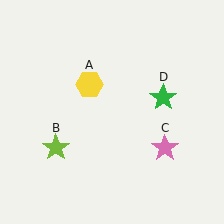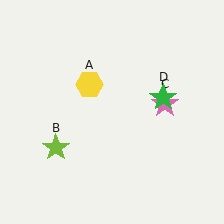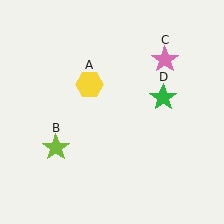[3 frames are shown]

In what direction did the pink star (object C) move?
The pink star (object C) moved up.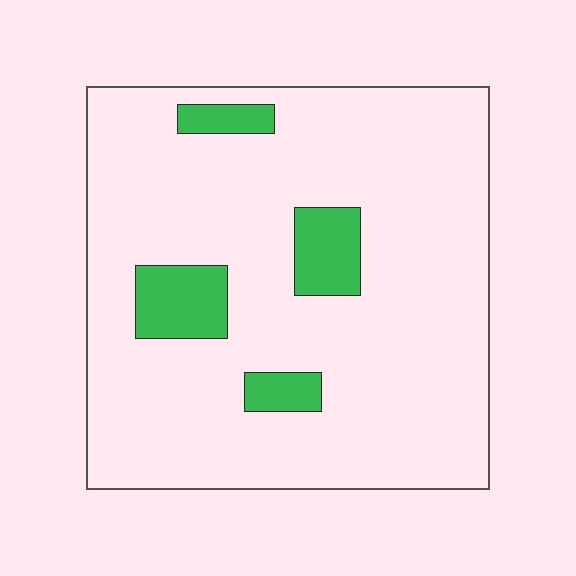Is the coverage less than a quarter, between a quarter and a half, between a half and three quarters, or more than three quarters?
Less than a quarter.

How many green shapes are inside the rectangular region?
4.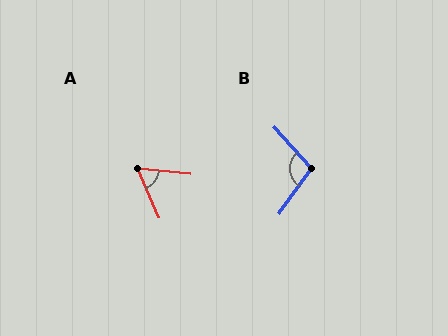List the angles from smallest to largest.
A (61°), B (103°).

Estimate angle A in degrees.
Approximately 61 degrees.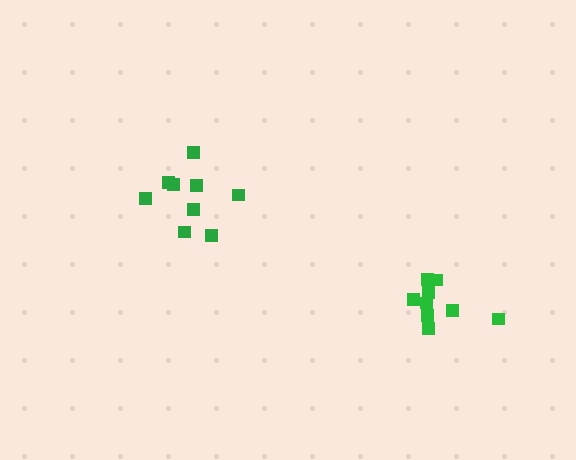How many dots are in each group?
Group 1: 9 dots, Group 2: 10 dots (19 total).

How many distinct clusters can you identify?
There are 2 distinct clusters.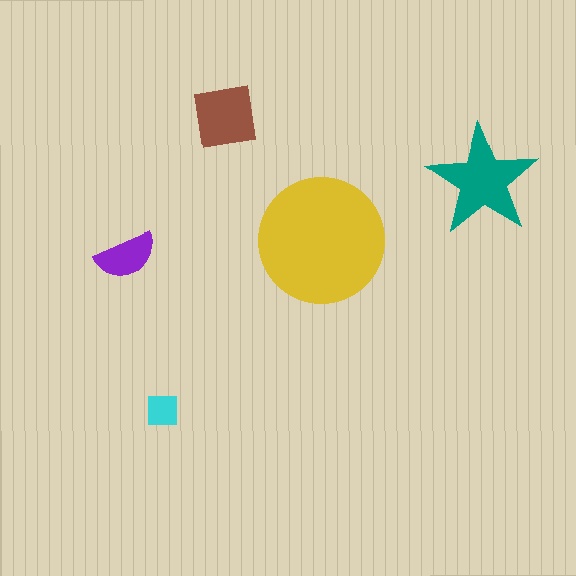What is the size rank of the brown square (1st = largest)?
3rd.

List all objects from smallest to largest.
The cyan square, the purple semicircle, the brown square, the teal star, the yellow circle.